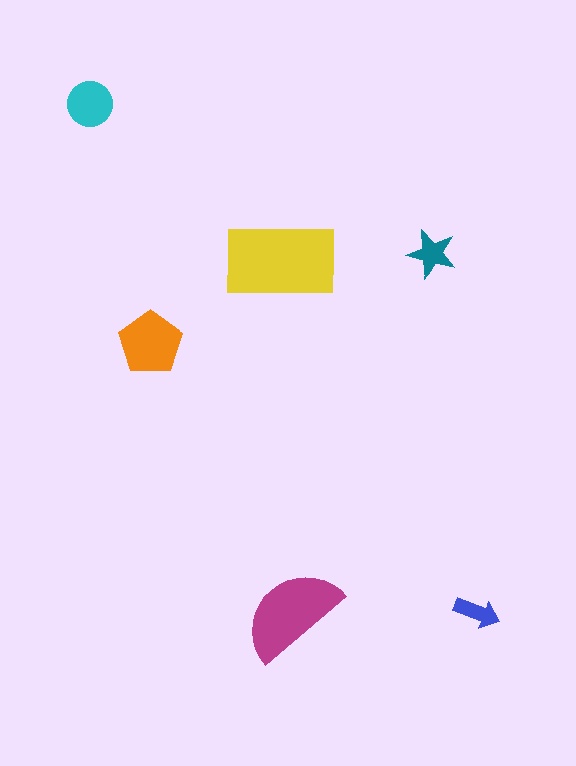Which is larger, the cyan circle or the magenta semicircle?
The magenta semicircle.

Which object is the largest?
The yellow rectangle.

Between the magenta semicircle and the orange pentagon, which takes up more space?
The magenta semicircle.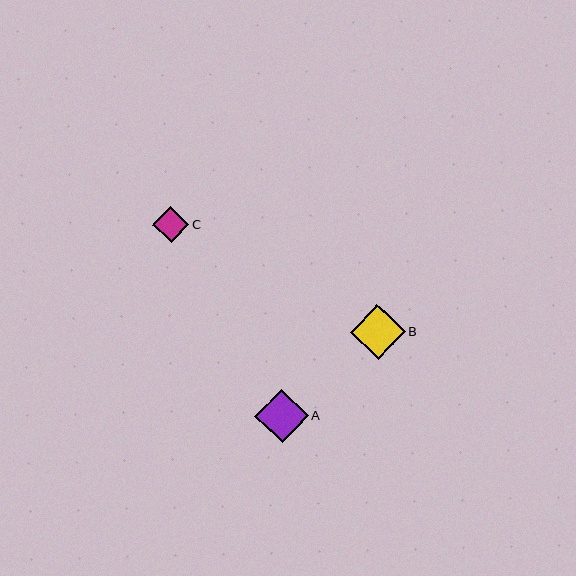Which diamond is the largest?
Diamond B is the largest with a size of approximately 55 pixels.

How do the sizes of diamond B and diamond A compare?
Diamond B and diamond A are approximately the same size.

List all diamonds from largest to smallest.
From largest to smallest: B, A, C.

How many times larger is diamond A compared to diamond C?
Diamond A is approximately 1.5 times the size of diamond C.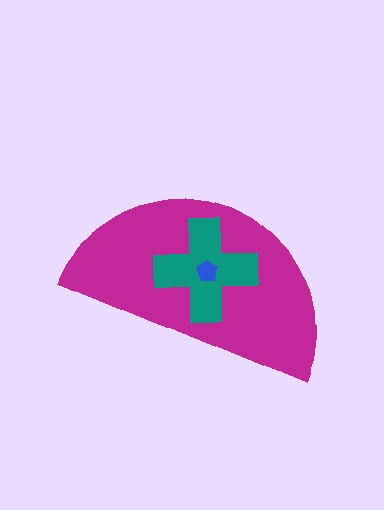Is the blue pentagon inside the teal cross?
Yes.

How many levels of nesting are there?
3.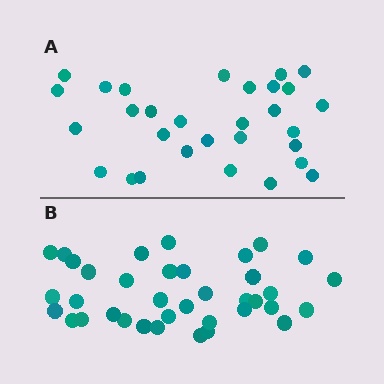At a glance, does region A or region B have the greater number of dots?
Region B (the bottom region) has more dots.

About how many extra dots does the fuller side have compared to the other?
Region B has roughly 8 or so more dots than region A.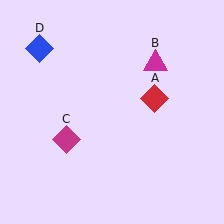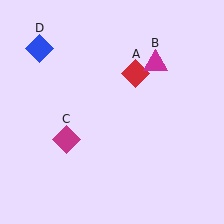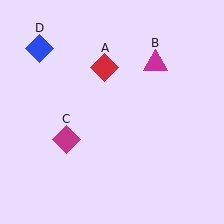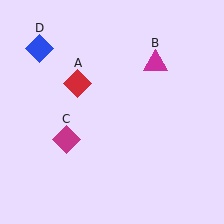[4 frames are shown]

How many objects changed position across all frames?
1 object changed position: red diamond (object A).